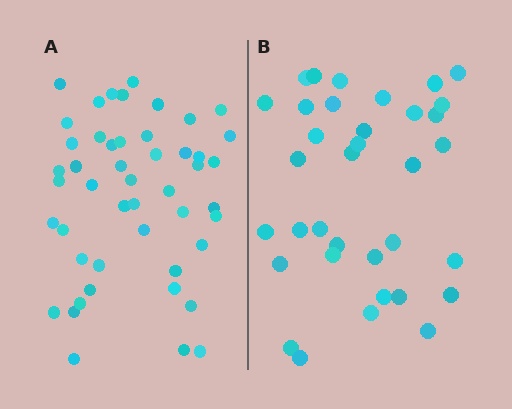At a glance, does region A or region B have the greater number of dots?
Region A (the left region) has more dots.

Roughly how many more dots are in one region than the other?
Region A has approximately 15 more dots than region B.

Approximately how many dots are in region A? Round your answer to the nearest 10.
About 50 dots. (The exact count is 48, which rounds to 50.)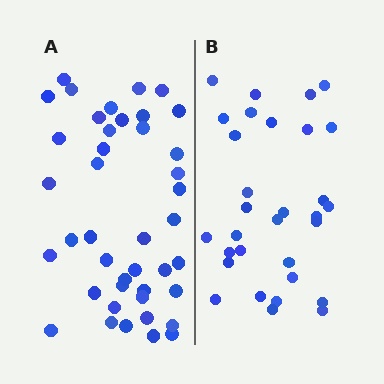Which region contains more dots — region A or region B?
Region A (the left region) has more dots.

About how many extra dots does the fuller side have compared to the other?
Region A has roughly 12 or so more dots than region B.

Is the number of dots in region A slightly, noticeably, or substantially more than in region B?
Region A has noticeably more, but not dramatically so. The ratio is roughly 1.4 to 1.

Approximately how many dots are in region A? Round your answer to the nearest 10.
About 40 dots. (The exact count is 42, which rounds to 40.)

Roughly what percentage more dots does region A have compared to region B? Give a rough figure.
About 35% more.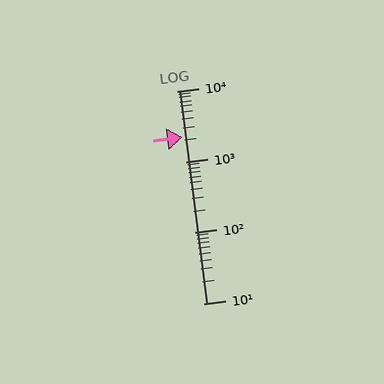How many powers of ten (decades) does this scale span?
The scale spans 3 decades, from 10 to 10000.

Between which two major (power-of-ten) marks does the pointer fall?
The pointer is between 1000 and 10000.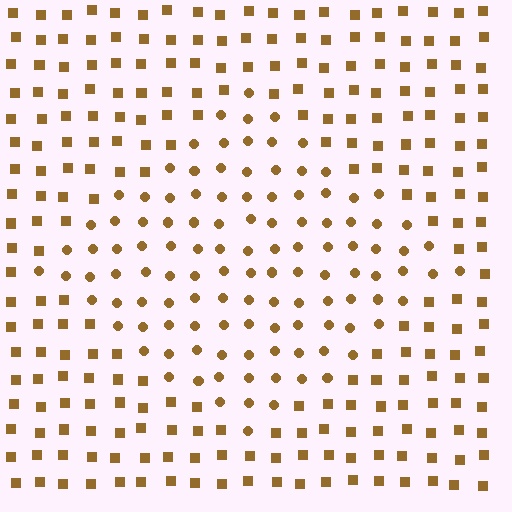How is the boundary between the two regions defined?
The boundary is defined by a change in element shape: circles inside vs. squares outside. All elements share the same color and spacing.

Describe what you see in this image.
The image is filled with small brown elements arranged in a uniform grid. A diamond-shaped region contains circles, while the surrounding area contains squares. The boundary is defined purely by the change in element shape.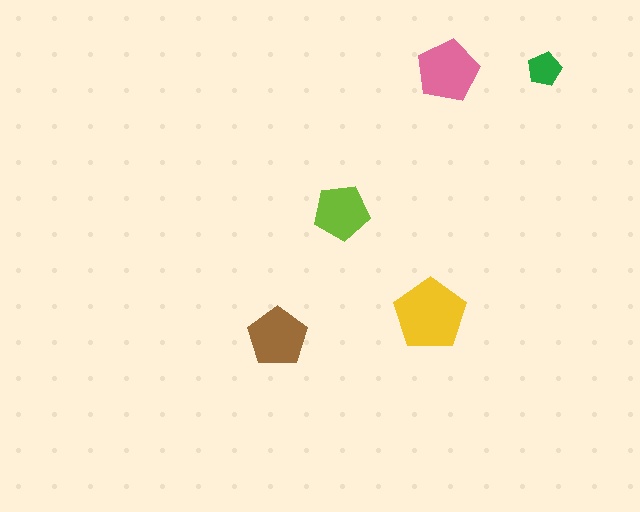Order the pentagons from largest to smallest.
the yellow one, the pink one, the brown one, the lime one, the green one.